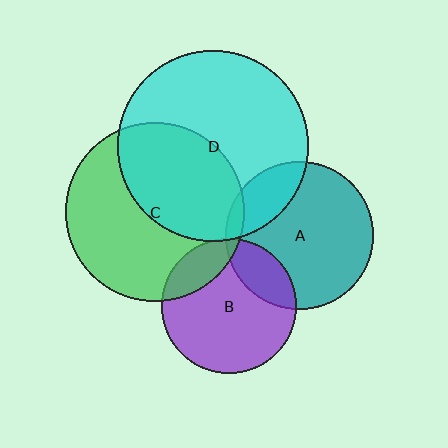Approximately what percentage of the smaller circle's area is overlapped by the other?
Approximately 20%.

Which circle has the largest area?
Circle D (cyan).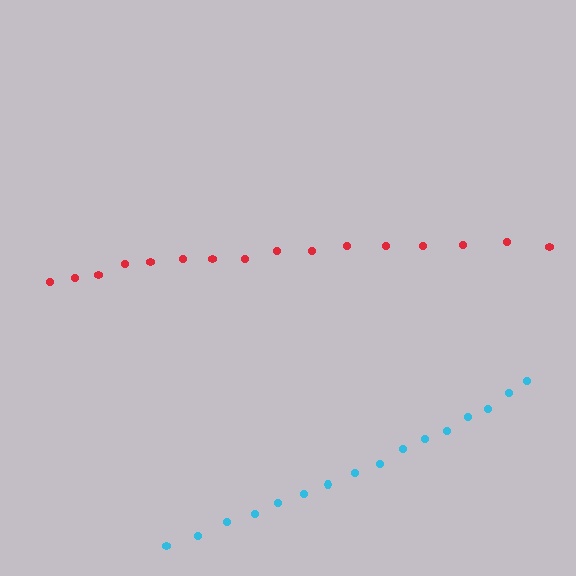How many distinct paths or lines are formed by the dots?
There are 2 distinct paths.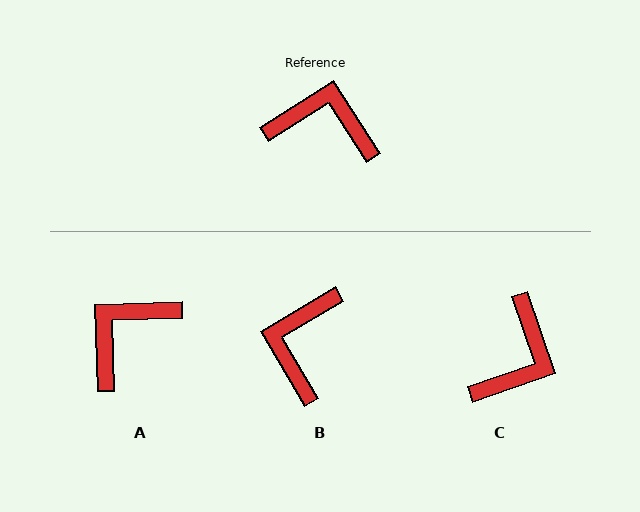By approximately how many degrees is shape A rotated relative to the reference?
Approximately 59 degrees counter-clockwise.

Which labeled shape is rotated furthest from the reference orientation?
C, about 104 degrees away.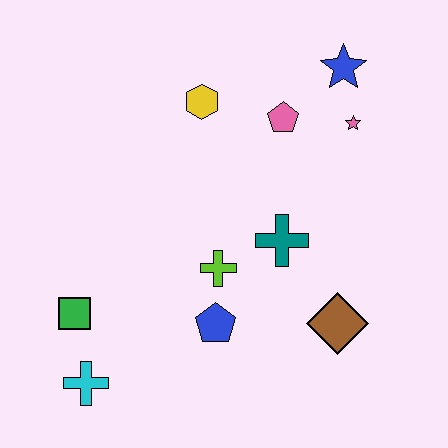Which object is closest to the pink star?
The blue star is closest to the pink star.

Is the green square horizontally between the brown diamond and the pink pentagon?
No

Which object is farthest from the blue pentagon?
The blue star is farthest from the blue pentagon.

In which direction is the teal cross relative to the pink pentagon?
The teal cross is below the pink pentagon.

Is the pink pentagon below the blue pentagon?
No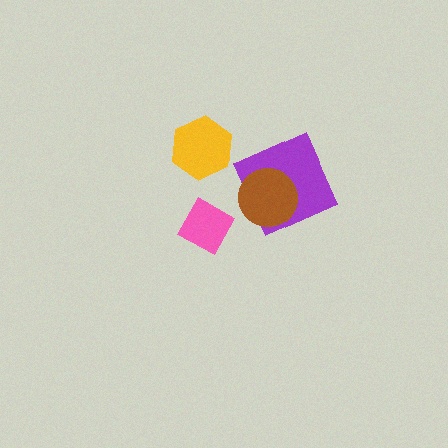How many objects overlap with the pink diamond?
0 objects overlap with the pink diamond.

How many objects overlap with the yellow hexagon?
0 objects overlap with the yellow hexagon.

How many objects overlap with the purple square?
1 object overlaps with the purple square.